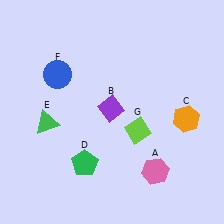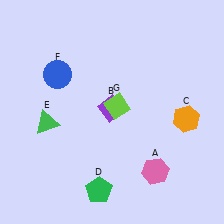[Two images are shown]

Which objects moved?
The objects that moved are: the green pentagon (D), the lime diamond (G).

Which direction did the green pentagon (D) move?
The green pentagon (D) moved down.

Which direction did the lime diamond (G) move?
The lime diamond (G) moved up.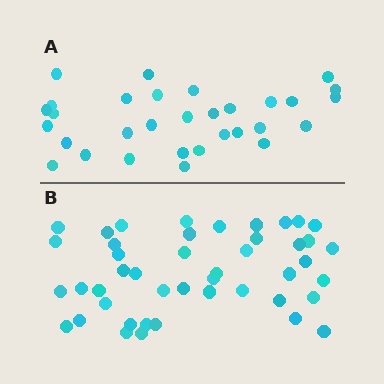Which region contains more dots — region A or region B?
Region B (the bottom region) has more dots.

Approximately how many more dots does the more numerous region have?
Region B has approximately 15 more dots than region A.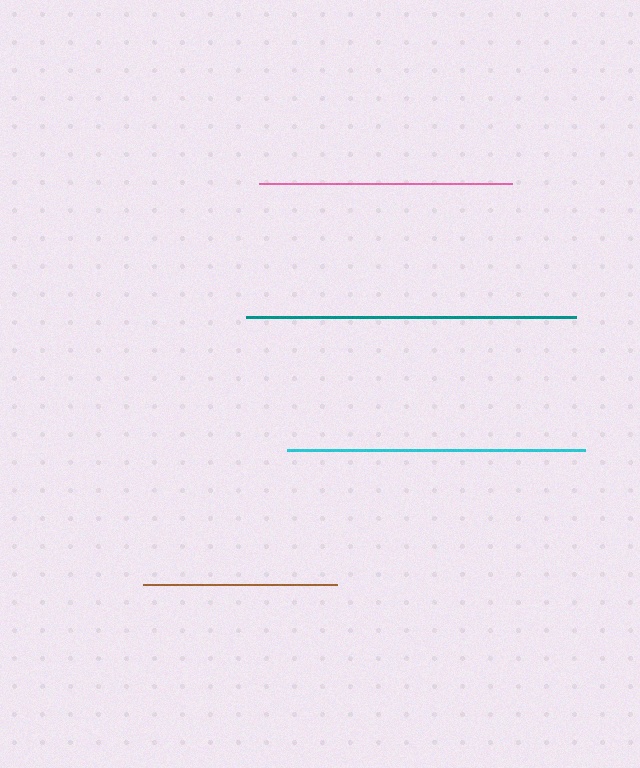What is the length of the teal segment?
The teal segment is approximately 330 pixels long.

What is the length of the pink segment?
The pink segment is approximately 253 pixels long.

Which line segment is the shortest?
The brown line is the shortest at approximately 194 pixels.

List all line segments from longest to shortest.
From longest to shortest: teal, cyan, pink, brown.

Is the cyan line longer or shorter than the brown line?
The cyan line is longer than the brown line.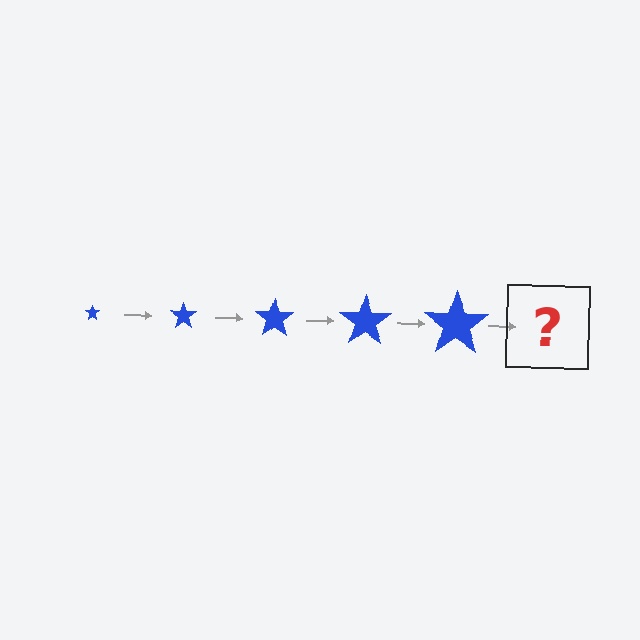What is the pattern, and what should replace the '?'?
The pattern is that the star gets progressively larger each step. The '?' should be a blue star, larger than the previous one.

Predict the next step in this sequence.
The next step is a blue star, larger than the previous one.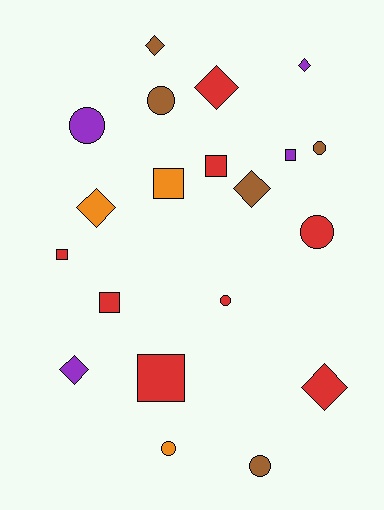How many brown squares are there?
There are no brown squares.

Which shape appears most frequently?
Diamond, with 7 objects.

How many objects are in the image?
There are 20 objects.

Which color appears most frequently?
Red, with 8 objects.